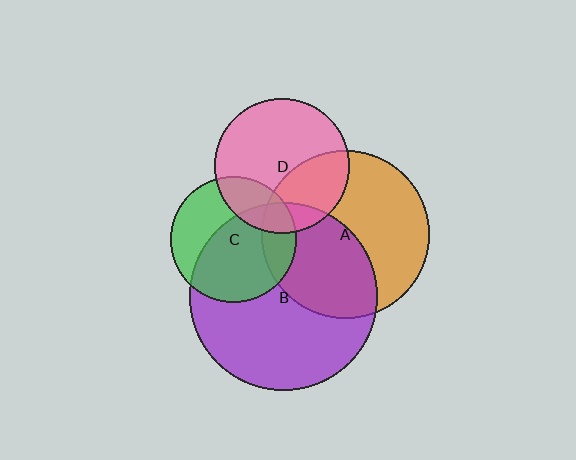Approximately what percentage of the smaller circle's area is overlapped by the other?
Approximately 25%.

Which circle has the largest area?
Circle B (purple).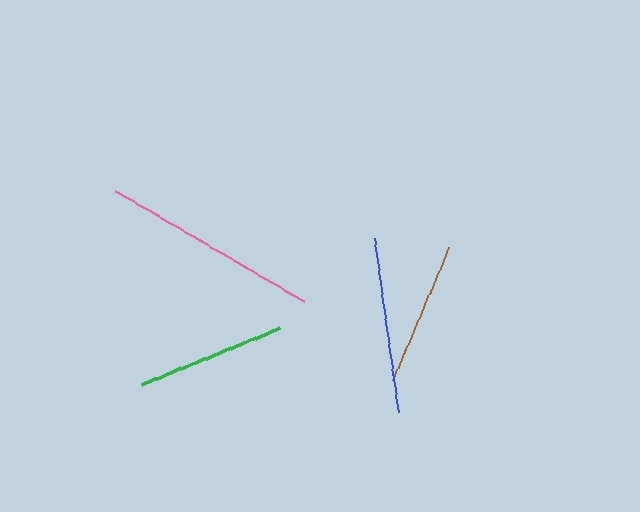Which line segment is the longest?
The pink line is the longest at approximately 219 pixels.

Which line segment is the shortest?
The brown line is the shortest at approximately 144 pixels.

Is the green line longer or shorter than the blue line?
The blue line is longer than the green line.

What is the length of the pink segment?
The pink segment is approximately 219 pixels long.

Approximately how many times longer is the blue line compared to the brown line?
The blue line is approximately 1.2 times the length of the brown line.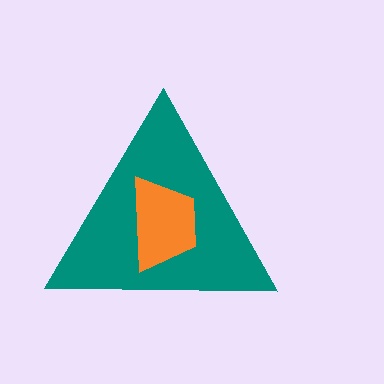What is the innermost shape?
The orange trapezoid.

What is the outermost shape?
The teal triangle.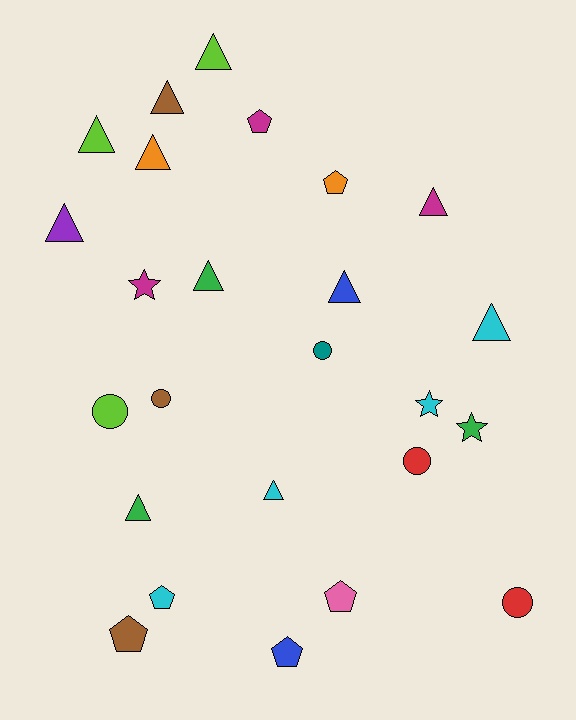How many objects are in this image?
There are 25 objects.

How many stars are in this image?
There are 3 stars.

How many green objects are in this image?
There are 3 green objects.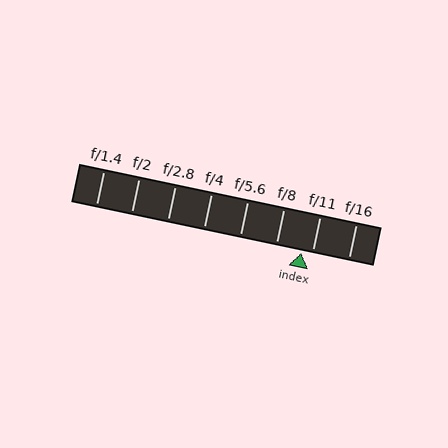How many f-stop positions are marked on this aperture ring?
There are 8 f-stop positions marked.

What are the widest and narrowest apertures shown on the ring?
The widest aperture shown is f/1.4 and the narrowest is f/16.